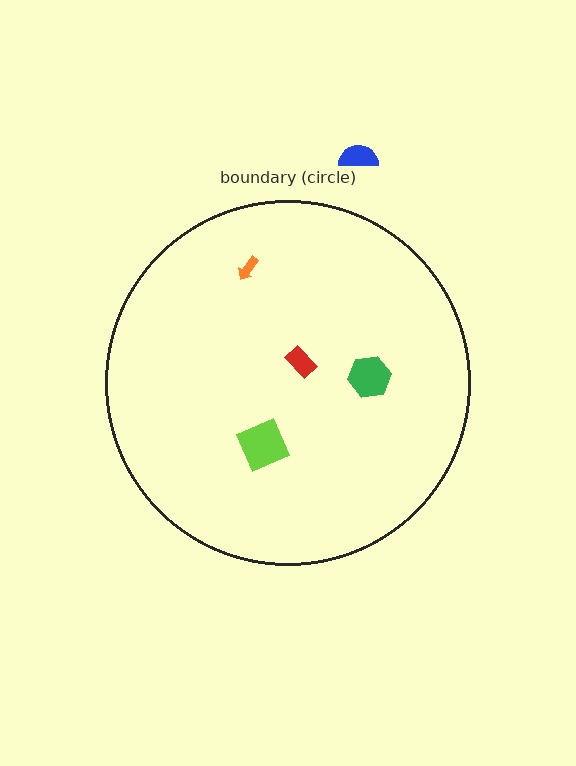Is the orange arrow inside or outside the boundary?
Inside.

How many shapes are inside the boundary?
4 inside, 1 outside.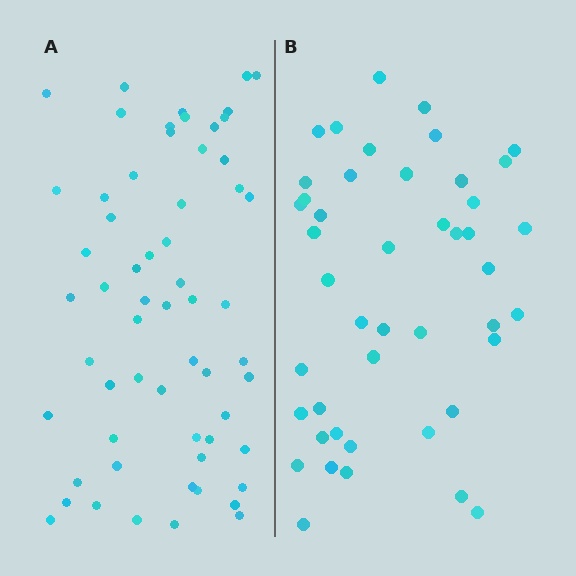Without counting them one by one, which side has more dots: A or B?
Region A (the left region) has more dots.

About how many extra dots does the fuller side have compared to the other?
Region A has approximately 15 more dots than region B.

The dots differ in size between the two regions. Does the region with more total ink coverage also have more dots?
No. Region B has more total ink coverage because its dots are larger, but region A actually contains more individual dots. Total area can be misleading — the number of items is what matters here.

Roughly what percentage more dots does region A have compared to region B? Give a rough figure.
About 35% more.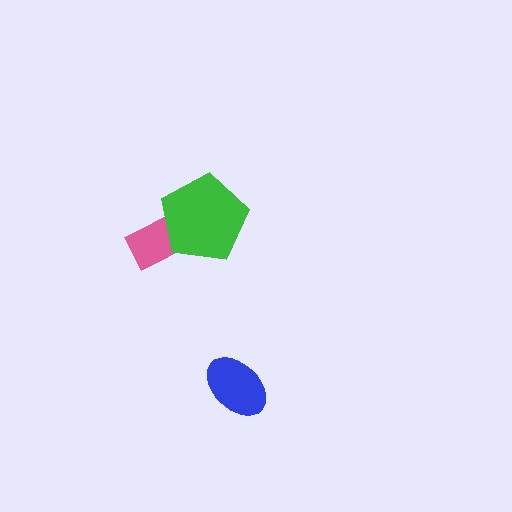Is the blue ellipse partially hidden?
No, no other shape covers it.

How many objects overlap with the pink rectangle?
1 object overlaps with the pink rectangle.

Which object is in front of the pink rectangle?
The green pentagon is in front of the pink rectangle.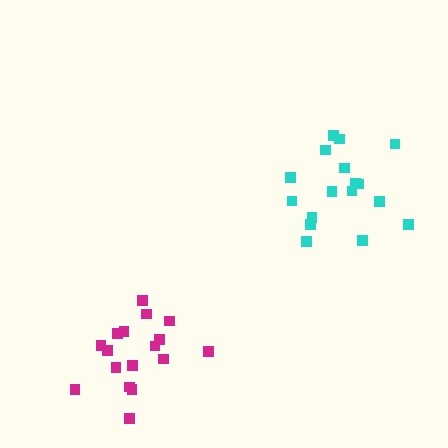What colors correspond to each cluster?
The clusters are colored: cyan, magenta.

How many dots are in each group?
Group 1: 17 dots, Group 2: 17 dots (34 total).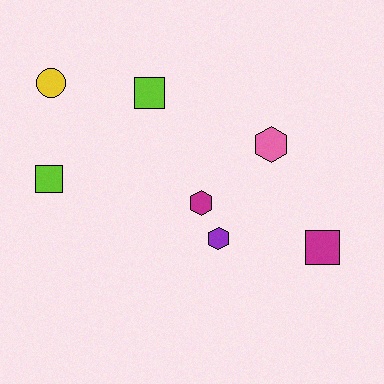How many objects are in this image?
There are 7 objects.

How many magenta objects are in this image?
There are 2 magenta objects.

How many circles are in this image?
There is 1 circle.